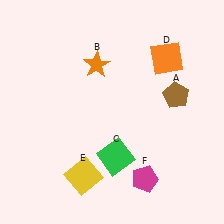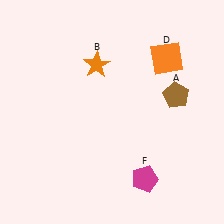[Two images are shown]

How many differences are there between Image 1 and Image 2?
There are 2 differences between the two images.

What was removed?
The yellow square (E), the green square (C) were removed in Image 2.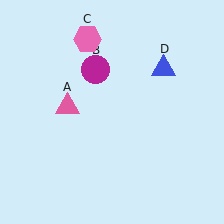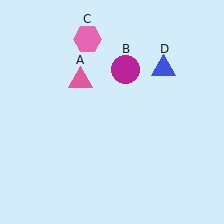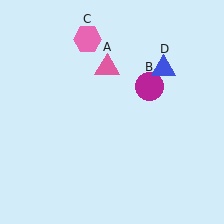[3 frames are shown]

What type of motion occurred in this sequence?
The pink triangle (object A), magenta circle (object B) rotated clockwise around the center of the scene.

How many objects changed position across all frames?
2 objects changed position: pink triangle (object A), magenta circle (object B).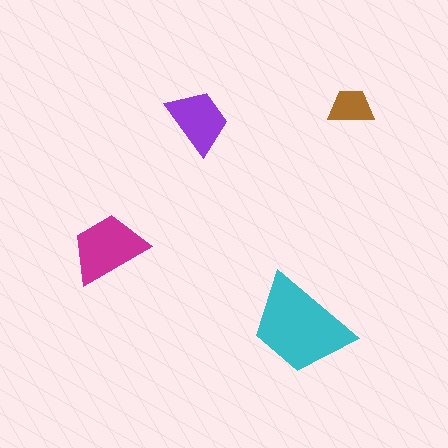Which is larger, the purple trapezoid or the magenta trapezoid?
The magenta one.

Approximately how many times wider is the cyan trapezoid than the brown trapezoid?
About 2.5 times wider.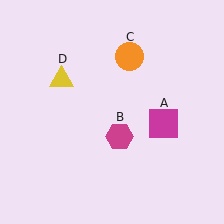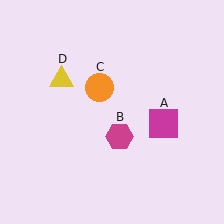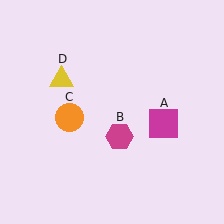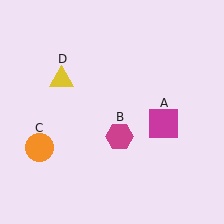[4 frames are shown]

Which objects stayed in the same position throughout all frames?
Magenta square (object A) and magenta hexagon (object B) and yellow triangle (object D) remained stationary.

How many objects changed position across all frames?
1 object changed position: orange circle (object C).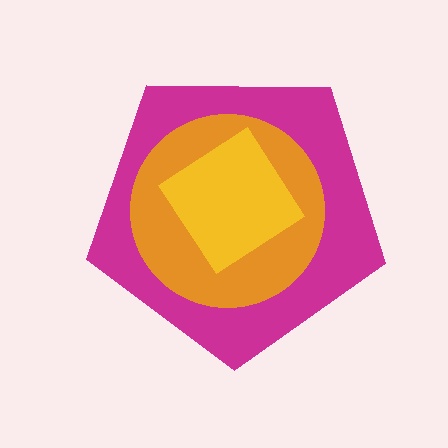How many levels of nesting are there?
3.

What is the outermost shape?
The magenta pentagon.